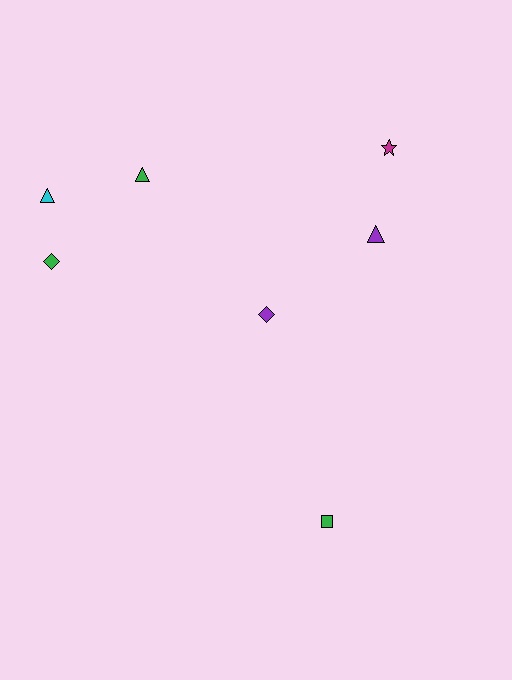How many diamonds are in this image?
There are 2 diamonds.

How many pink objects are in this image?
There are no pink objects.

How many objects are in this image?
There are 7 objects.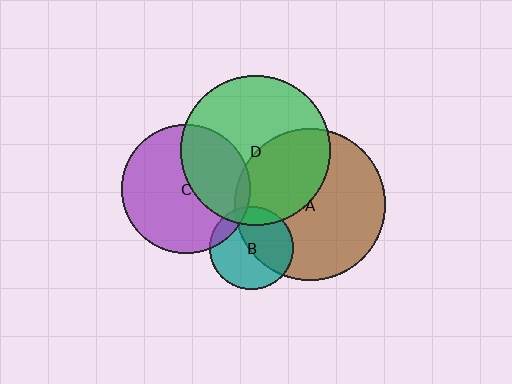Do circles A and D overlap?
Yes.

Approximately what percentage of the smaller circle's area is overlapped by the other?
Approximately 40%.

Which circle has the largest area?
Circle A (brown).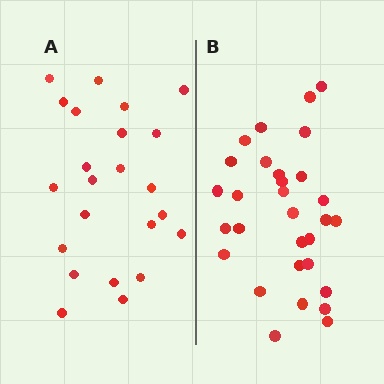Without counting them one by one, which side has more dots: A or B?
Region B (the right region) has more dots.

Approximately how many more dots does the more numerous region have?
Region B has roughly 8 or so more dots than region A.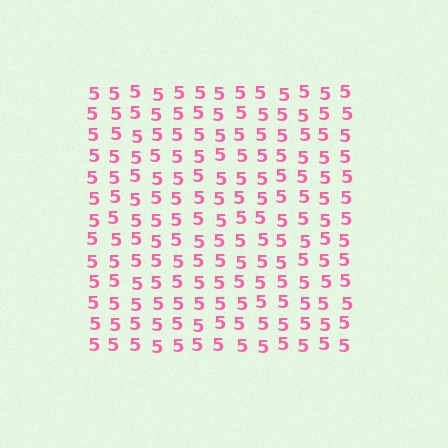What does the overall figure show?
The overall figure shows a square.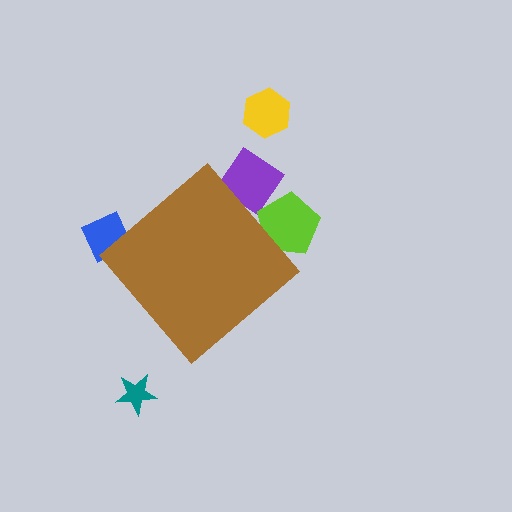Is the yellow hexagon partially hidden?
No, the yellow hexagon is fully visible.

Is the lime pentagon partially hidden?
Yes, the lime pentagon is partially hidden behind the brown diamond.